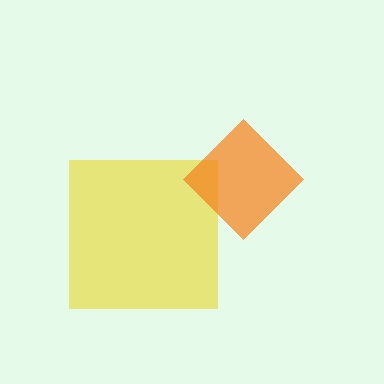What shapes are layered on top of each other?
The layered shapes are: a yellow square, an orange diamond.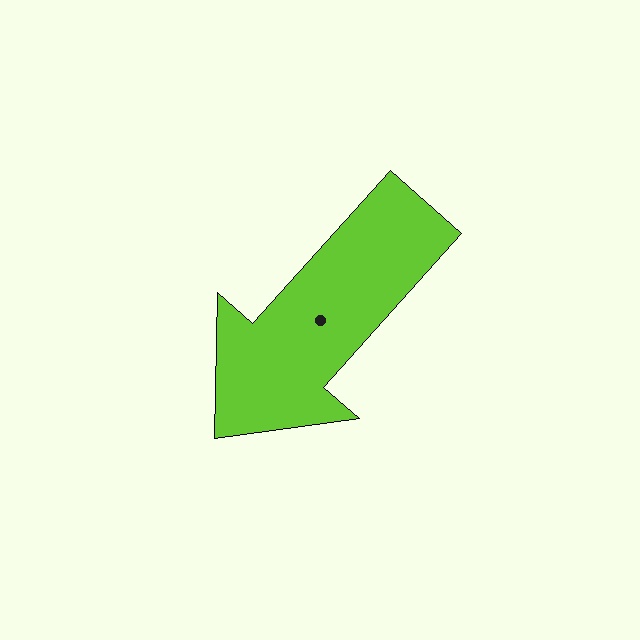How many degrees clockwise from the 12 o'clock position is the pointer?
Approximately 222 degrees.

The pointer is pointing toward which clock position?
Roughly 7 o'clock.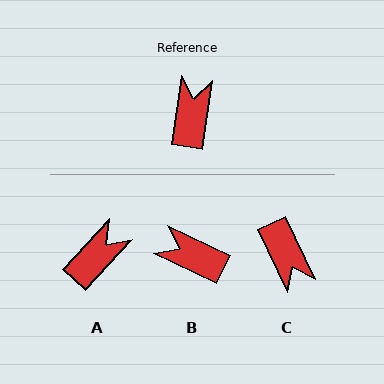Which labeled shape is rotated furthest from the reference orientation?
C, about 147 degrees away.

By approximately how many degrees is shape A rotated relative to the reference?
Approximately 35 degrees clockwise.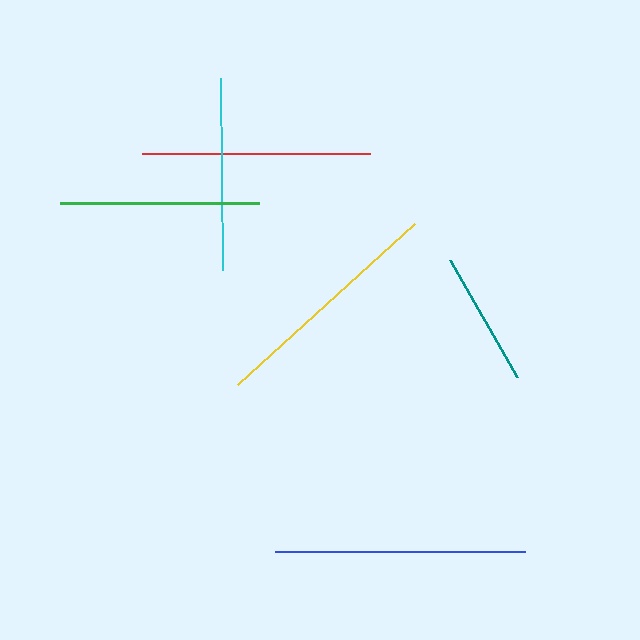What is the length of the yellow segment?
The yellow segment is approximately 239 pixels long.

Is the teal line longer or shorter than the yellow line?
The yellow line is longer than the teal line.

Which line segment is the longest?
The blue line is the longest at approximately 250 pixels.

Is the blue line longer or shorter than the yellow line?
The blue line is longer than the yellow line.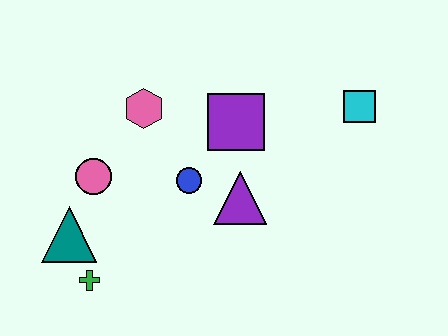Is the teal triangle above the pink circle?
No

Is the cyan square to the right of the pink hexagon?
Yes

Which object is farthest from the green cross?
The cyan square is farthest from the green cross.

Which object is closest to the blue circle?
The purple triangle is closest to the blue circle.